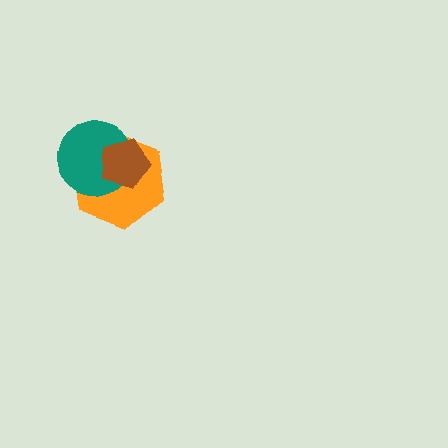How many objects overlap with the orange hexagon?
2 objects overlap with the orange hexagon.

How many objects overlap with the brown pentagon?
2 objects overlap with the brown pentagon.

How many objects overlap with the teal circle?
2 objects overlap with the teal circle.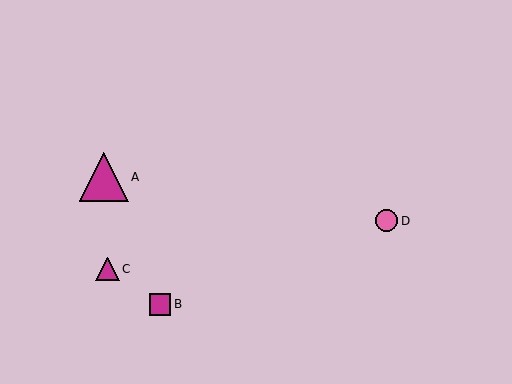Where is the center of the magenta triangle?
The center of the magenta triangle is at (104, 177).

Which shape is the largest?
The magenta triangle (labeled A) is the largest.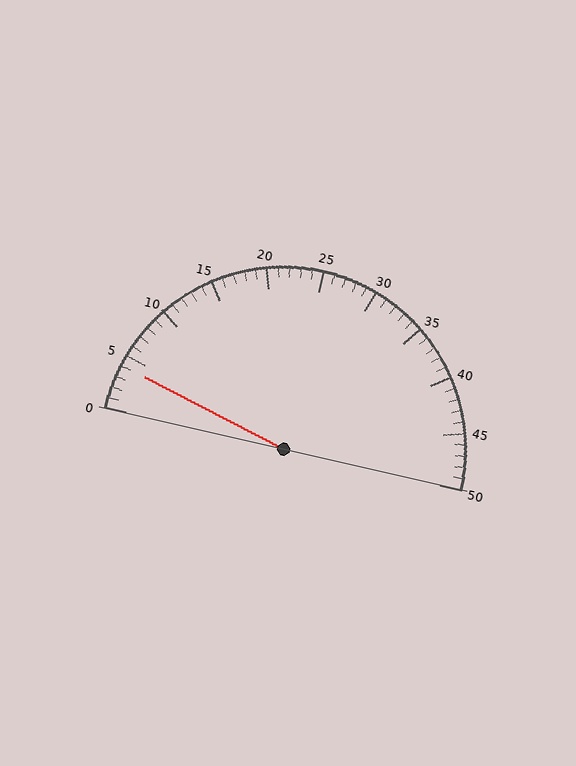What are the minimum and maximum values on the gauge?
The gauge ranges from 0 to 50.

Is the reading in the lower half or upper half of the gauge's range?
The reading is in the lower half of the range (0 to 50).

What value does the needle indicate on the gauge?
The needle indicates approximately 4.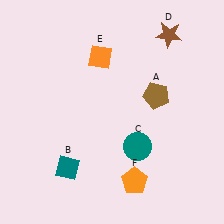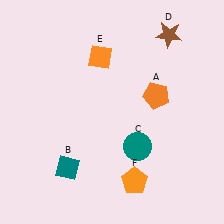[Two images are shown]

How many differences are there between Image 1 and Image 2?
There is 1 difference between the two images.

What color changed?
The pentagon (A) changed from brown in Image 1 to orange in Image 2.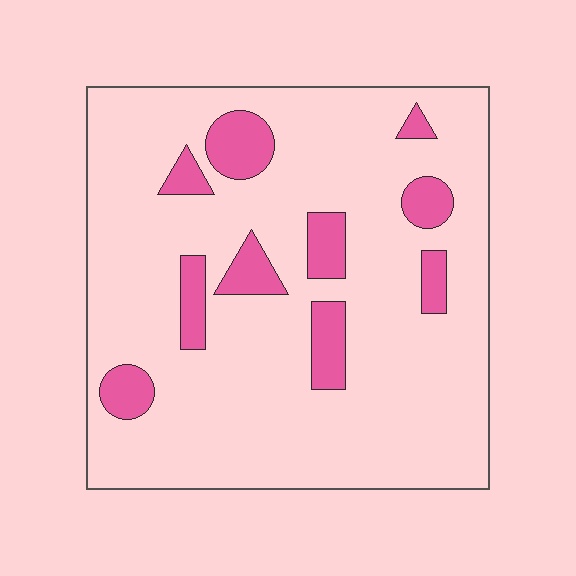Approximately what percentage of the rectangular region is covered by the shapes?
Approximately 15%.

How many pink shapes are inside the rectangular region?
10.